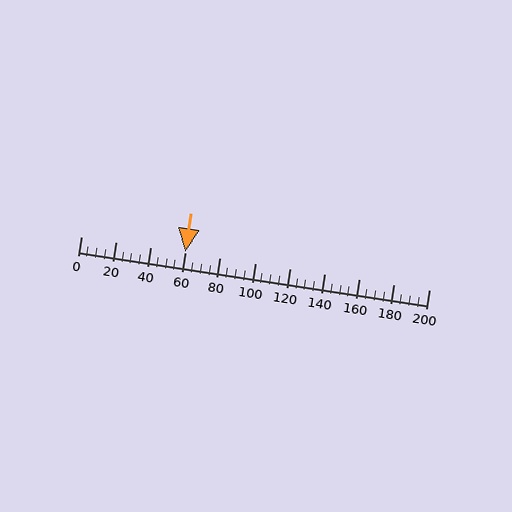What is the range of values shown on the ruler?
The ruler shows values from 0 to 200.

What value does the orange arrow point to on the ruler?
The orange arrow points to approximately 60.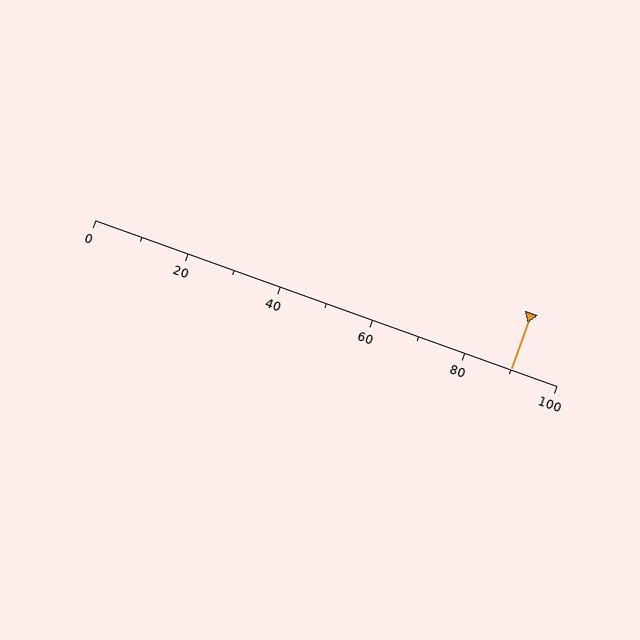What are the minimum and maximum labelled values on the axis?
The axis runs from 0 to 100.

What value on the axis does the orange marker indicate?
The marker indicates approximately 90.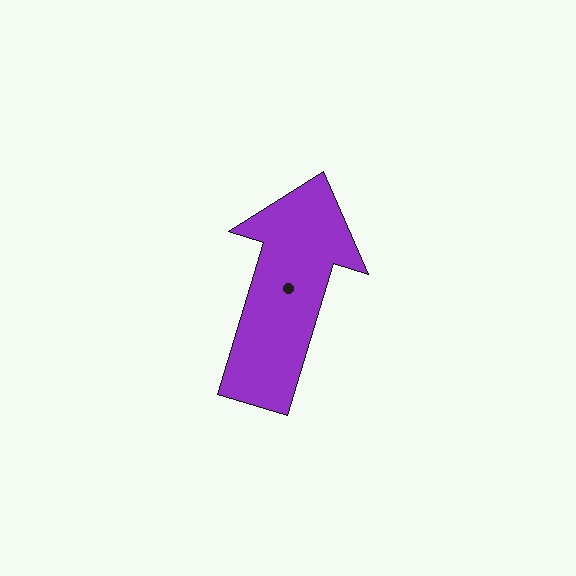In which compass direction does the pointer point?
North.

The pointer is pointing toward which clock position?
Roughly 1 o'clock.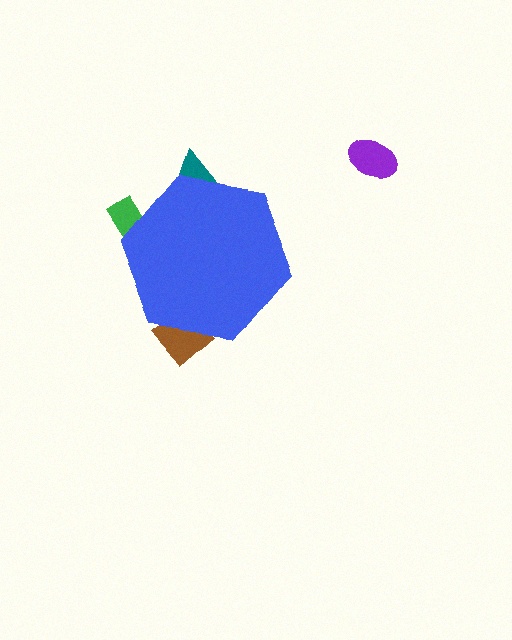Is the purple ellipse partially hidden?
No, the purple ellipse is fully visible.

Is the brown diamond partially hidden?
Yes, the brown diamond is partially hidden behind the blue hexagon.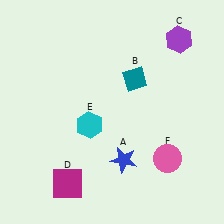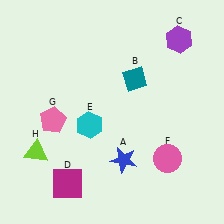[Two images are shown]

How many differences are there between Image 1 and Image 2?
There are 2 differences between the two images.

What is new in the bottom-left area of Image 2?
A pink pentagon (G) was added in the bottom-left area of Image 2.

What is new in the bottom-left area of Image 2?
A lime triangle (H) was added in the bottom-left area of Image 2.